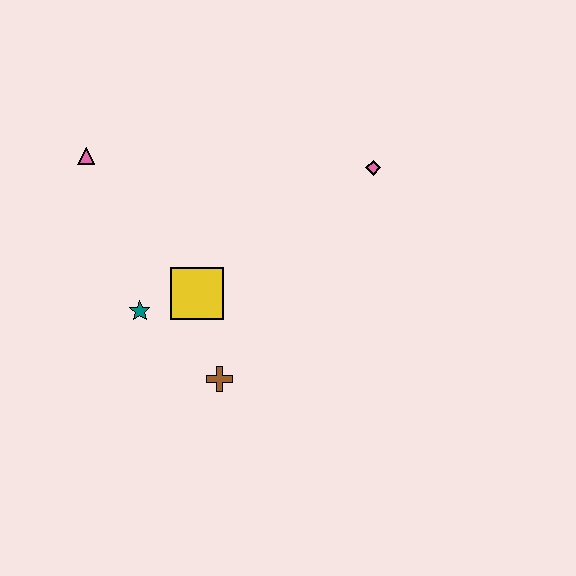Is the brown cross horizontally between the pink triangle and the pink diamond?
Yes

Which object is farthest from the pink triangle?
The pink diamond is farthest from the pink triangle.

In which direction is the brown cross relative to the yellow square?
The brown cross is below the yellow square.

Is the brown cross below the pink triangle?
Yes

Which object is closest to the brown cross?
The yellow square is closest to the brown cross.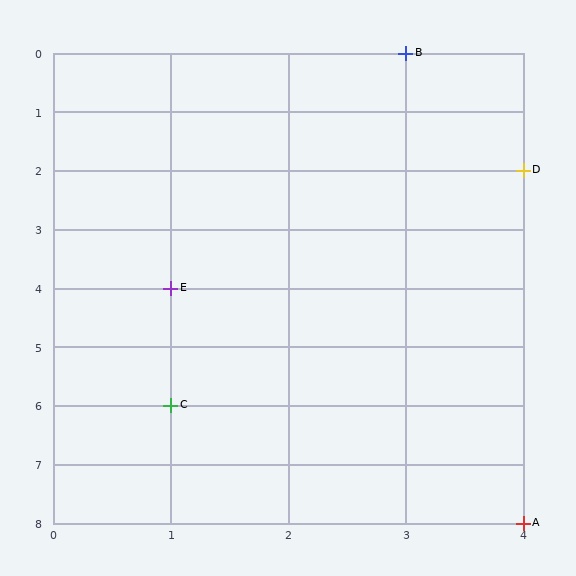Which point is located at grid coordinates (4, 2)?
Point D is at (4, 2).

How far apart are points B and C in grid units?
Points B and C are 2 columns and 6 rows apart (about 6.3 grid units diagonally).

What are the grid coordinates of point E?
Point E is at grid coordinates (1, 4).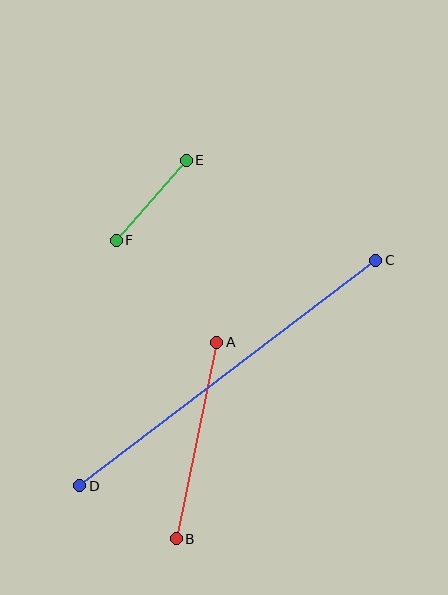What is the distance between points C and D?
The distance is approximately 372 pixels.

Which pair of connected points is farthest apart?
Points C and D are farthest apart.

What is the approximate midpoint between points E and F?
The midpoint is at approximately (151, 200) pixels.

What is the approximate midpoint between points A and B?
The midpoint is at approximately (196, 441) pixels.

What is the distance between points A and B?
The distance is approximately 201 pixels.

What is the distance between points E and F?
The distance is approximately 107 pixels.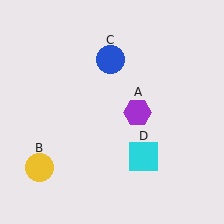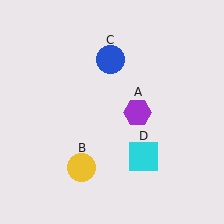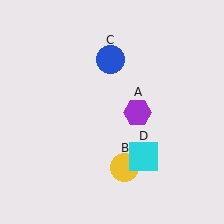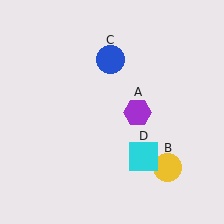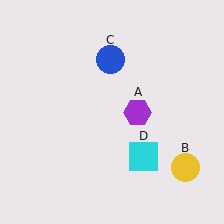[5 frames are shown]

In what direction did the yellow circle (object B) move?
The yellow circle (object B) moved right.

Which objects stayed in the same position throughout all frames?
Purple hexagon (object A) and blue circle (object C) and cyan square (object D) remained stationary.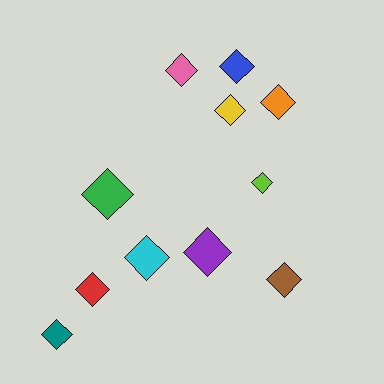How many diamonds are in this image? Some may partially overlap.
There are 11 diamonds.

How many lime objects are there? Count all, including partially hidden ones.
There is 1 lime object.